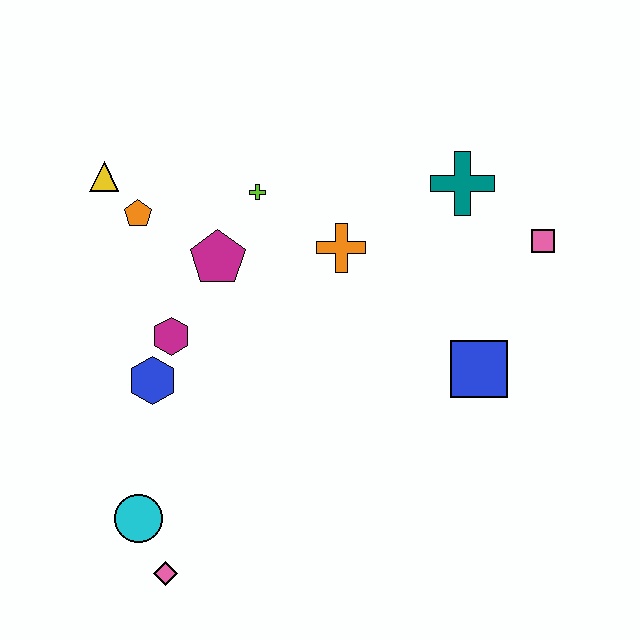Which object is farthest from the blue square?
The yellow triangle is farthest from the blue square.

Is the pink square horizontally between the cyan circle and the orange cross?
No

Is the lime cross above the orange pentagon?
Yes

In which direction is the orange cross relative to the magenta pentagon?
The orange cross is to the right of the magenta pentagon.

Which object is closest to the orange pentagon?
The yellow triangle is closest to the orange pentagon.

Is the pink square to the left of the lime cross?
No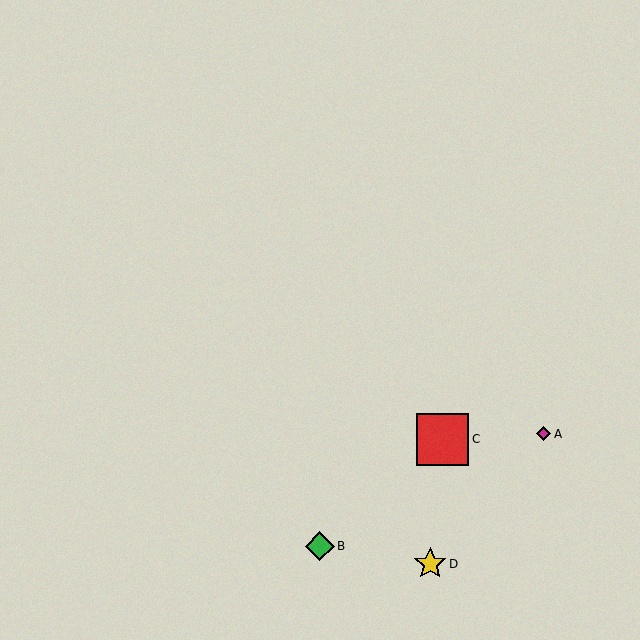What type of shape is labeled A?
Shape A is a magenta diamond.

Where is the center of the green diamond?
The center of the green diamond is at (320, 546).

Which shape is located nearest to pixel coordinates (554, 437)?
The magenta diamond (labeled A) at (544, 434) is nearest to that location.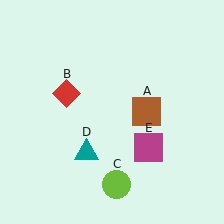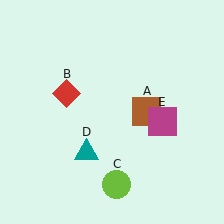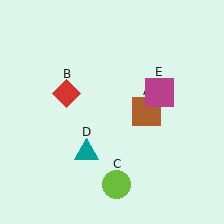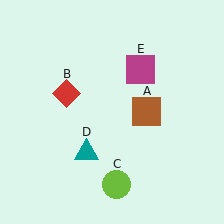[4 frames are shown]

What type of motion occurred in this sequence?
The magenta square (object E) rotated counterclockwise around the center of the scene.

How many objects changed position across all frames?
1 object changed position: magenta square (object E).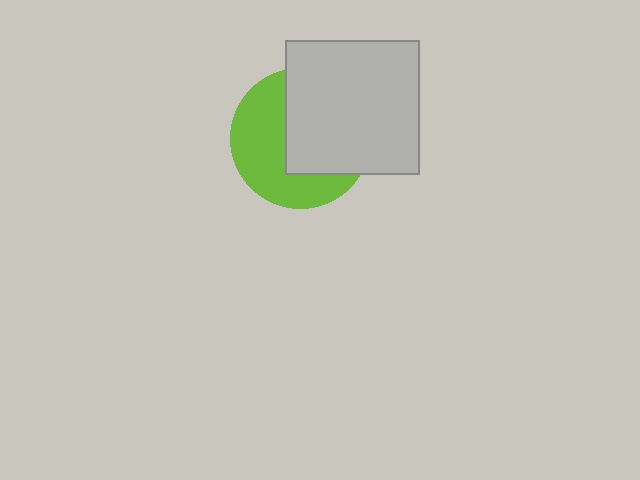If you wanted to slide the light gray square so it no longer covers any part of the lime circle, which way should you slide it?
Slide it right — that is the most direct way to separate the two shapes.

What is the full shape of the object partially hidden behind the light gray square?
The partially hidden object is a lime circle.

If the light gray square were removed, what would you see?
You would see the complete lime circle.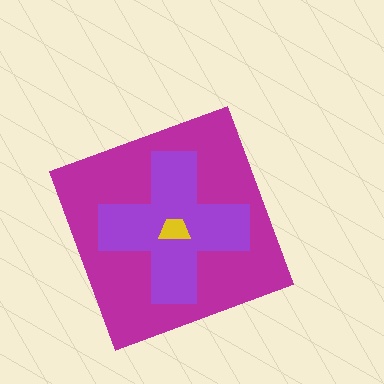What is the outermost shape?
The magenta diamond.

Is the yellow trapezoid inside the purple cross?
Yes.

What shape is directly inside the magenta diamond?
The purple cross.